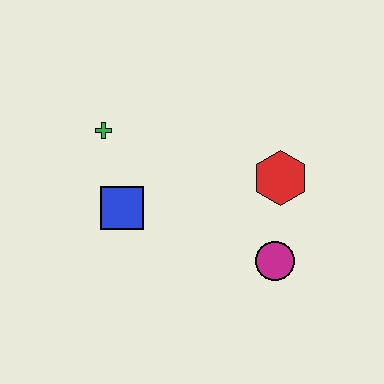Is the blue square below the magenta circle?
No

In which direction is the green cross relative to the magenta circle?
The green cross is to the left of the magenta circle.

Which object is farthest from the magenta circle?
The green cross is farthest from the magenta circle.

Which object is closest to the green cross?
The blue square is closest to the green cross.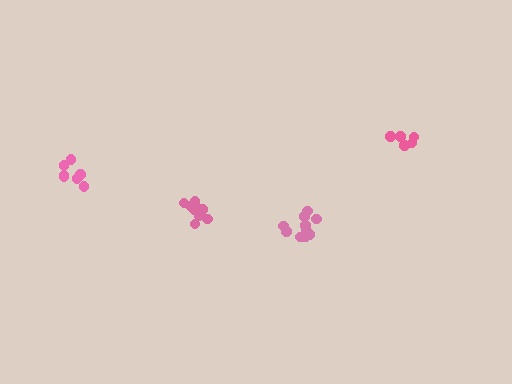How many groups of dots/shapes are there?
There are 4 groups.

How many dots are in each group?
Group 1: 5 dots, Group 2: 10 dots, Group 3: 7 dots, Group 4: 10 dots (32 total).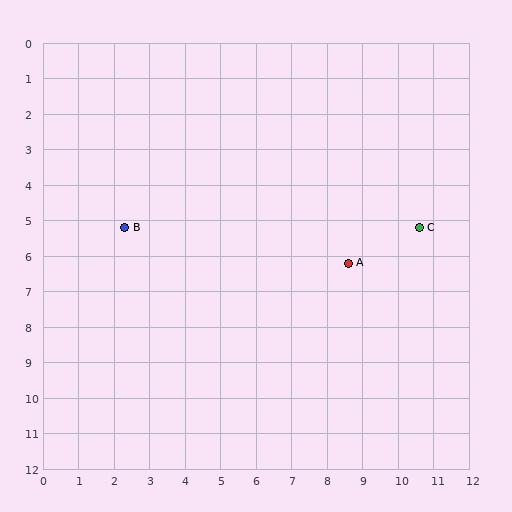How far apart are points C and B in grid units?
Points C and B are about 8.3 grid units apart.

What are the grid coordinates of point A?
Point A is at approximately (8.6, 6.2).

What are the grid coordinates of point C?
Point C is at approximately (10.6, 5.2).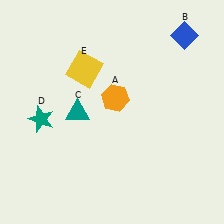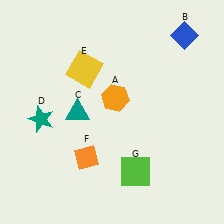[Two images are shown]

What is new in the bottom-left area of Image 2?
An orange diamond (F) was added in the bottom-left area of Image 2.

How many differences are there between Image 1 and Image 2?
There are 2 differences between the two images.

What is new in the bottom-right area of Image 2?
A lime square (G) was added in the bottom-right area of Image 2.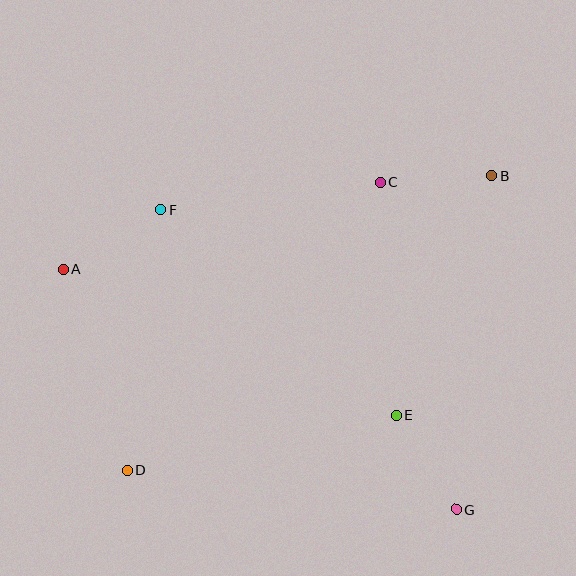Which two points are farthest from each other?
Points B and D are farthest from each other.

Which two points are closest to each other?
Points B and C are closest to each other.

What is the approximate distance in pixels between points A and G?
The distance between A and G is approximately 461 pixels.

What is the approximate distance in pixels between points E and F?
The distance between E and F is approximately 313 pixels.